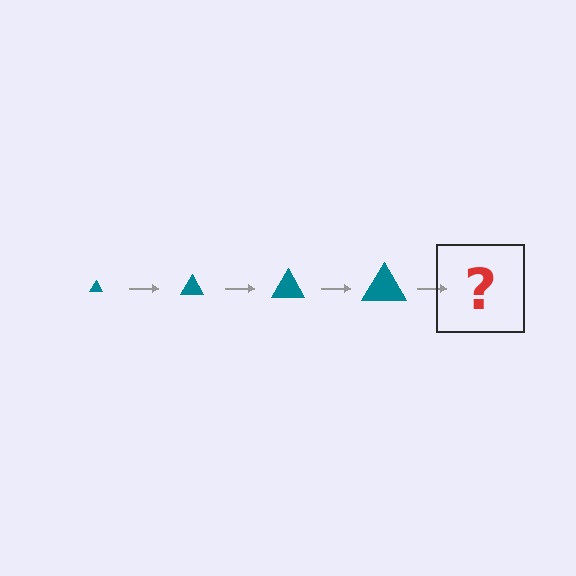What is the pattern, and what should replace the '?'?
The pattern is that the triangle gets progressively larger each step. The '?' should be a teal triangle, larger than the previous one.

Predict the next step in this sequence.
The next step is a teal triangle, larger than the previous one.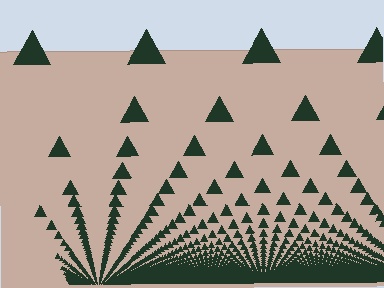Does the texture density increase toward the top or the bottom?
Density increases toward the bottom.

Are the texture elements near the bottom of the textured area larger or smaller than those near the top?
Smaller. The gradient is inverted — elements near the bottom are smaller and denser.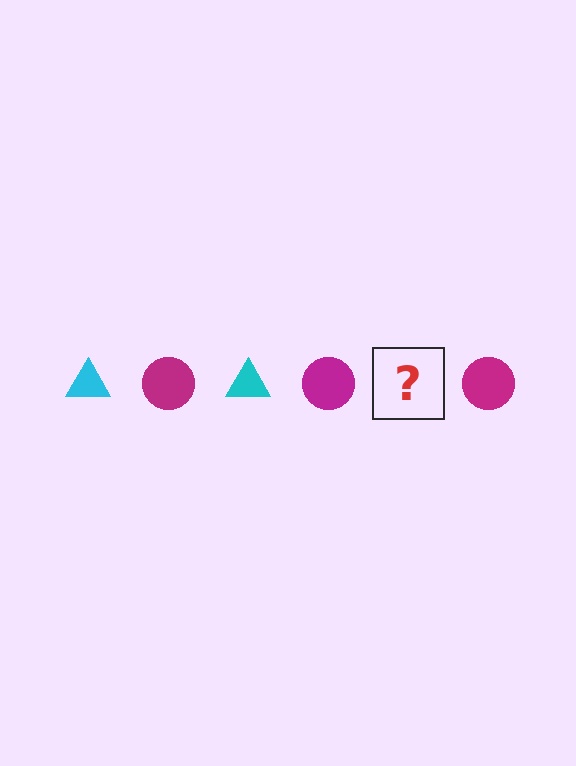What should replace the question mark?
The question mark should be replaced with a cyan triangle.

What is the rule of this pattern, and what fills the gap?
The rule is that the pattern alternates between cyan triangle and magenta circle. The gap should be filled with a cyan triangle.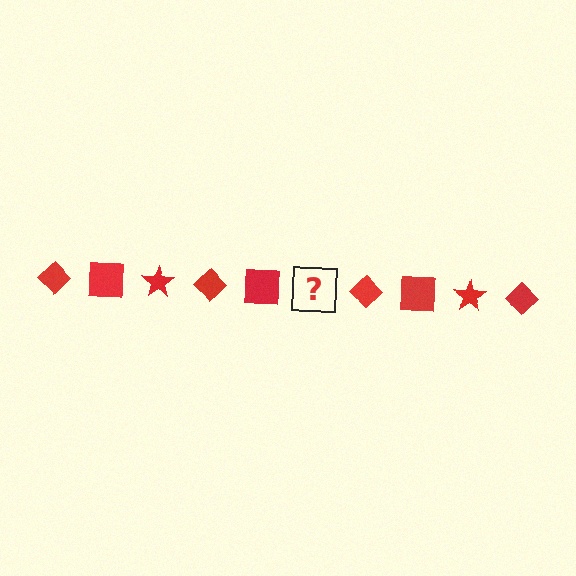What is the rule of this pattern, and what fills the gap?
The rule is that the pattern cycles through diamond, square, star shapes in red. The gap should be filled with a red star.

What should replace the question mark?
The question mark should be replaced with a red star.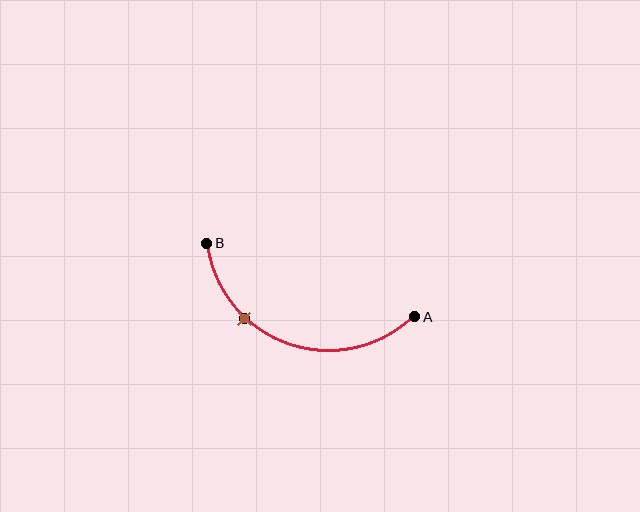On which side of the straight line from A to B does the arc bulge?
The arc bulges below the straight line connecting A and B.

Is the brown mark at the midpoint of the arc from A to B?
No. The brown mark lies on the arc but is closer to endpoint B. The arc midpoint would be at the point on the curve equidistant along the arc from both A and B.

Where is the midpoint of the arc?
The arc midpoint is the point on the curve farthest from the straight line joining A and B. It sits below that line.